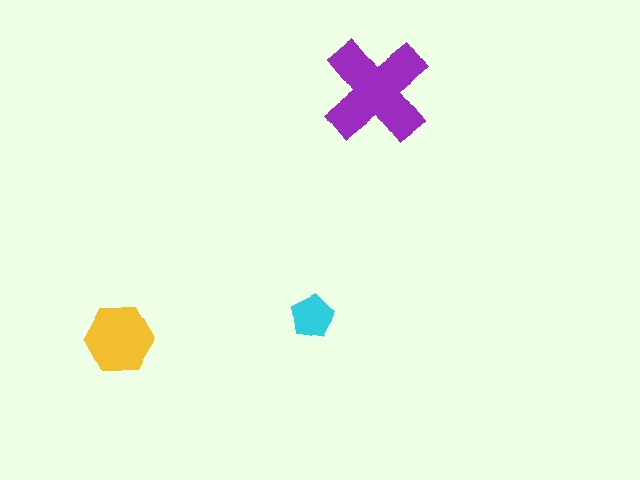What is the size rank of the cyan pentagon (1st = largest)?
3rd.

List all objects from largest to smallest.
The purple cross, the yellow hexagon, the cyan pentagon.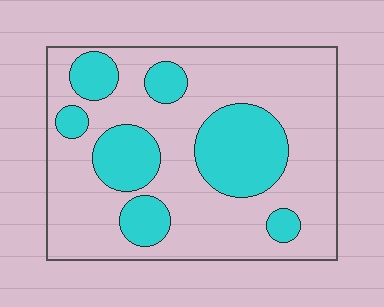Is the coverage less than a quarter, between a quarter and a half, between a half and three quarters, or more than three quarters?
Between a quarter and a half.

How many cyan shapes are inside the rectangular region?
7.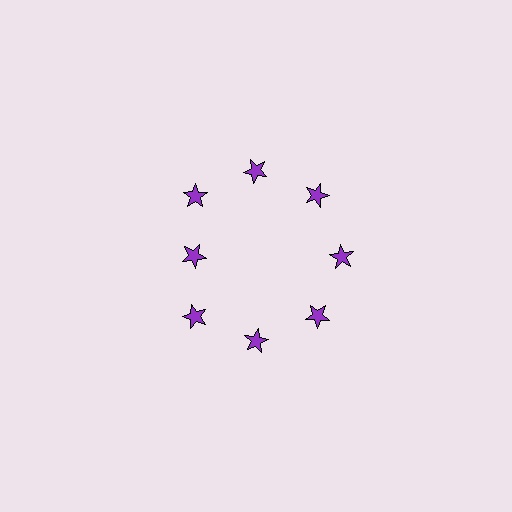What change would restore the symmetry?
The symmetry would be restored by moving it outward, back onto the ring so that all 8 stars sit at equal angles and equal distance from the center.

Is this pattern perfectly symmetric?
No. The 8 purple stars are arranged in a ring, but one element near the 9 o'clock position is pulled inward toward the center, breaking the 8-fold rotational symmetry.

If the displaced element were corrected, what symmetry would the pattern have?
It would have 8-fold rotational symmetry — the pattern would map onto itself every 45 degrees.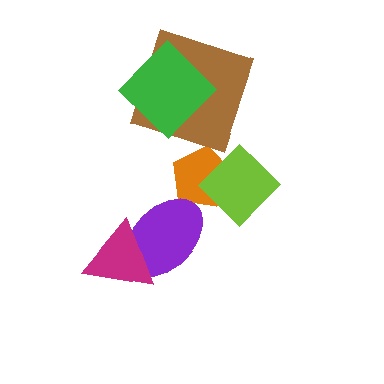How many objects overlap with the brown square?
1 object overlaps with the brown square.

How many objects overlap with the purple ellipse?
1 object overlaps with the purple ellipse.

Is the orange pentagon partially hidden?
Yes, it is partially covered by another shape.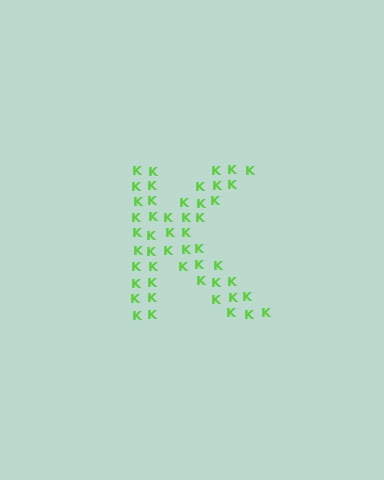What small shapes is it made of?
It is made of small letter K's.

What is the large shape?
The large shape is the letter K.